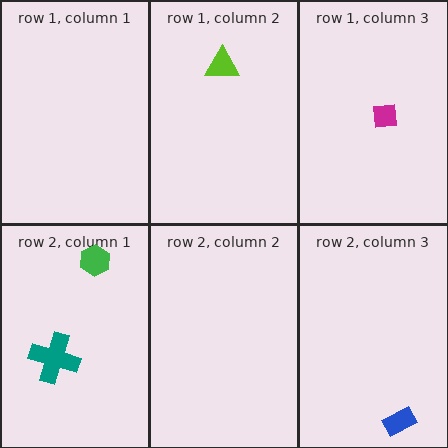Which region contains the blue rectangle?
The row 2, column 3 region.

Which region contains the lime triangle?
The row 1, column 2 region.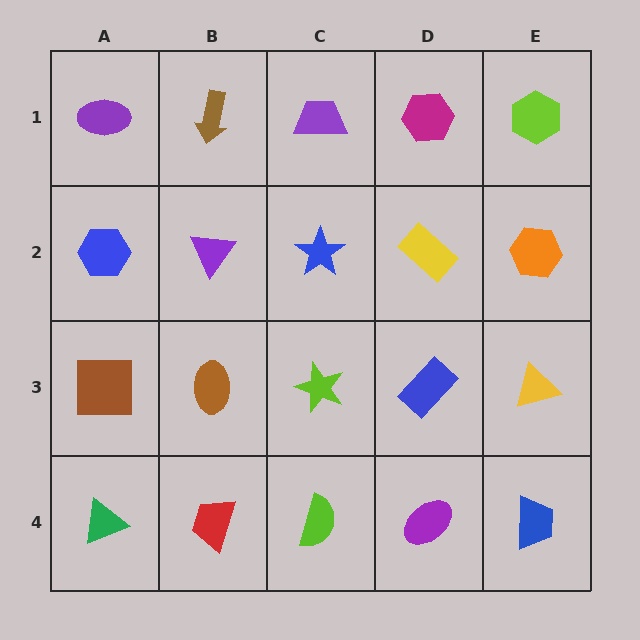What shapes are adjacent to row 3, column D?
A yellow rectangle (row 2, column D), a purple ellipse (row 4, column D), a lime star (row 3, column C), a yellow triangle (row 3, column E).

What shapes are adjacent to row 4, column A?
A brown square (row 3, column A), a red trapezoid (row 4, column B).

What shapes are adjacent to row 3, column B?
A purple triangle (row 2, column B), a red trapezoid (row 4, column B), a brown square (row 3, column A), a lime star (row 3, column C).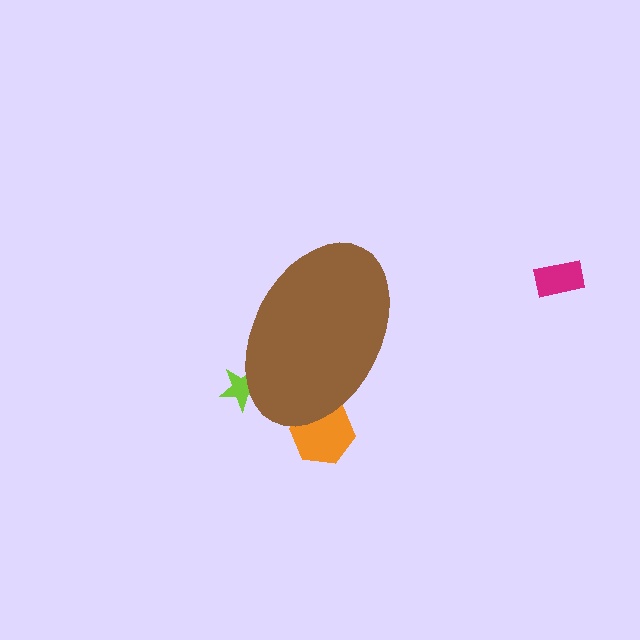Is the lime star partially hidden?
Yes, the lime star is partially hidden behind the brown ellipse.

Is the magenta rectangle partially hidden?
No, the magenta rectangle is fully visible.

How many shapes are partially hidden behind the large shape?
2 shapes are partially hidden.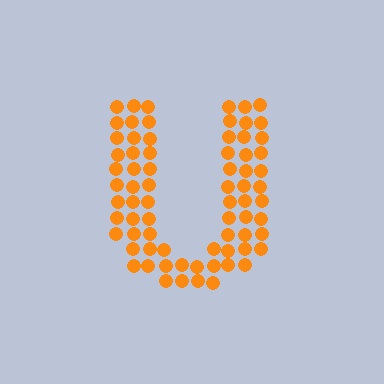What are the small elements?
The small elements are circles.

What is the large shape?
The large shape is the letter U.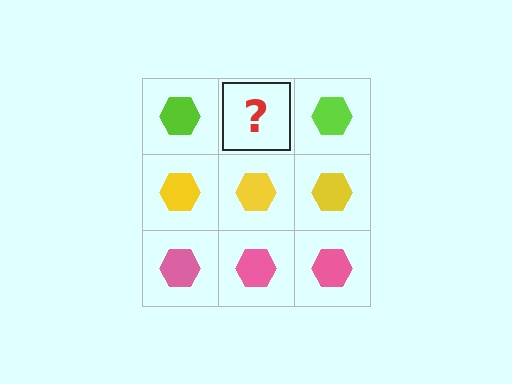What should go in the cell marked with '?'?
The missing cell should contain a lime hexagon.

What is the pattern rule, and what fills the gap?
The rule is that each row has a consistent color. The gap should be filled with a lime hexagon.